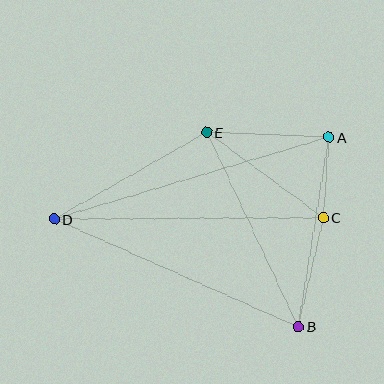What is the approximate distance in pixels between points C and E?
The distance between C and E is approximately 145 pixels.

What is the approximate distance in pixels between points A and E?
The distance between A and E is approximately 123 pixels.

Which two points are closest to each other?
Points A and C are closest to each other.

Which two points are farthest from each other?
Points A and D are farthest from each other.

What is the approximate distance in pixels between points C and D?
The distance between C and D is approximately 269 pixels.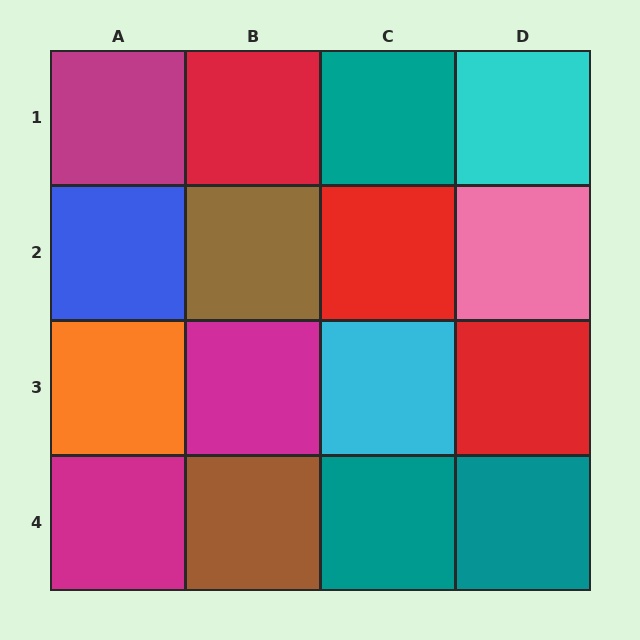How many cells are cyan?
2 cells are cyan.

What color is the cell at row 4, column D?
Teal.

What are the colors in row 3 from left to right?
Orange, magenta, cyan, red.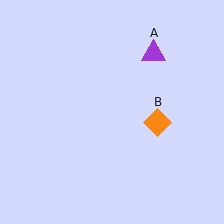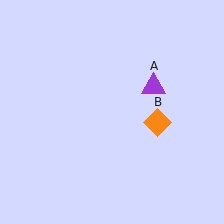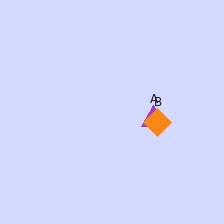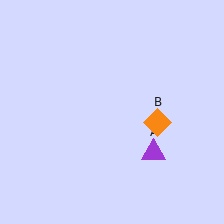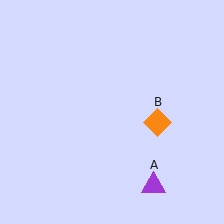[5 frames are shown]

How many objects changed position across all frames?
1 object changed position: purple triangle (object A).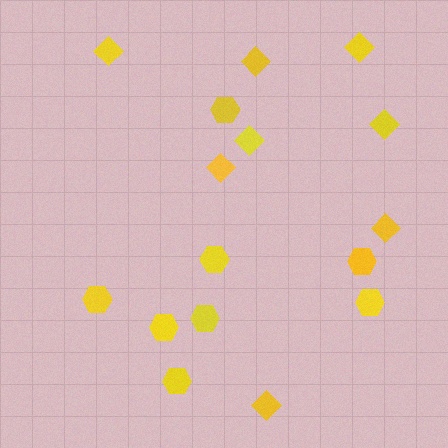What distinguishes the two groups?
There are 2 groups: one group of diamonds (8) and one group of hexagons (8).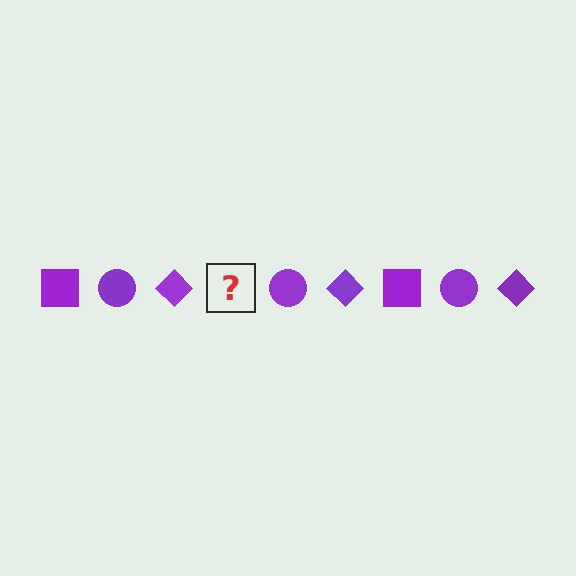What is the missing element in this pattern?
The missing element is a purple square.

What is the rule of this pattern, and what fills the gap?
The rule is that the pattern cycles through square, circle, diamond shapes in purple. The gap should be filled with a purple square.